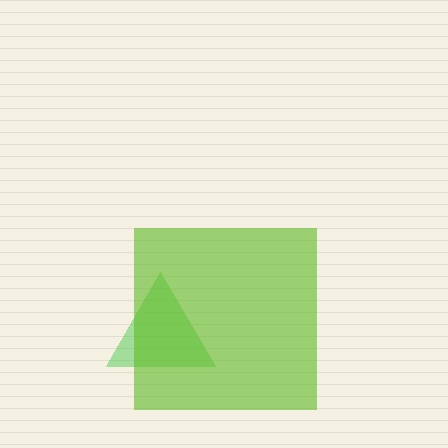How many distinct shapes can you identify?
There are 2 distinct shapes: a green triangle, a lime square.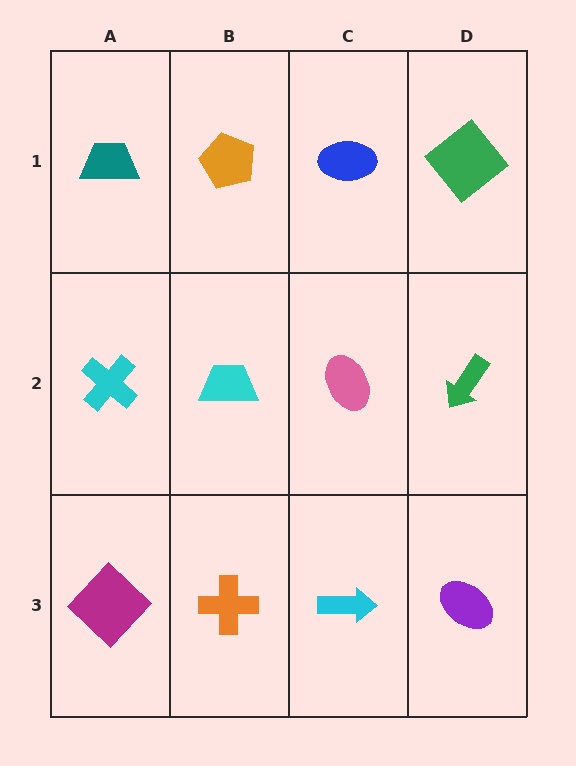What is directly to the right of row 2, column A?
A cyan trapezoid.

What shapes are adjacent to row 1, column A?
A cyan cross (row 2, column A), an orange pentagon (row 1, column B).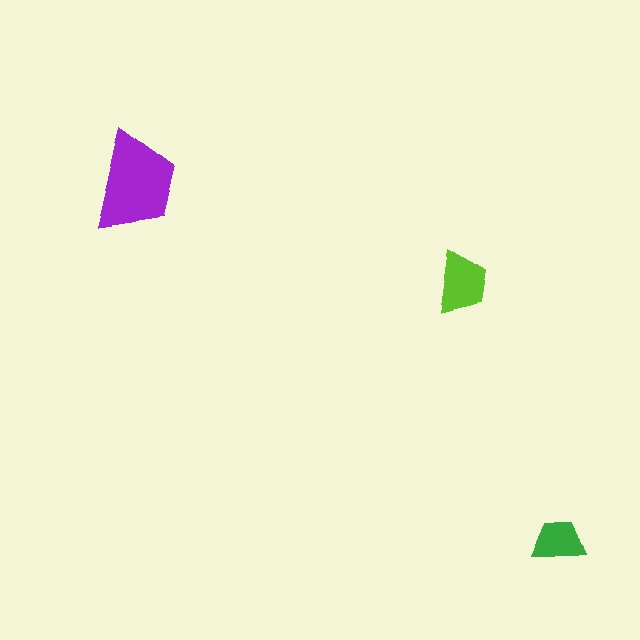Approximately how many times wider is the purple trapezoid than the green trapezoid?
About 2 times wider.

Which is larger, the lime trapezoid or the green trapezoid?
The lime one.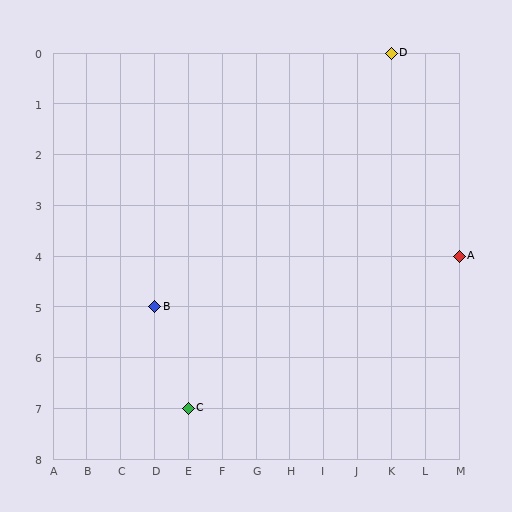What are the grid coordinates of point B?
Point B is at grid coordinates (D, 5).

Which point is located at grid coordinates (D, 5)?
Point B is at (D, 5).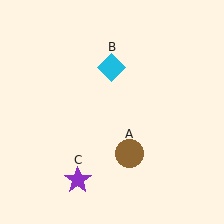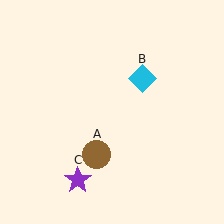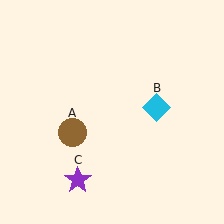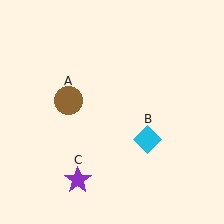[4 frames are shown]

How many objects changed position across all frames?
2 objects changed position: brown circle (object A), cyan diamond (object B).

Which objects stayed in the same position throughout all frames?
Purple star (object C) remained stationary.